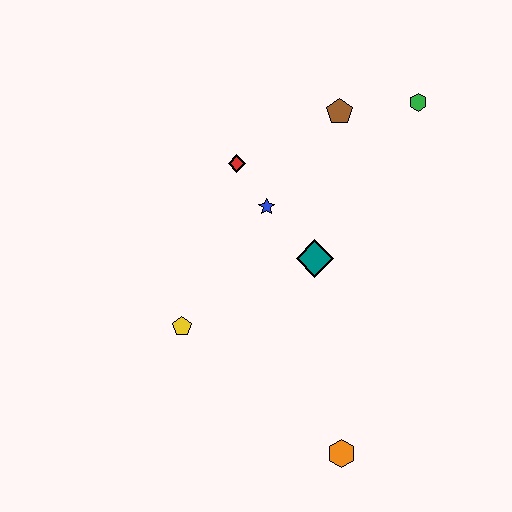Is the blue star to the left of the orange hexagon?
Yes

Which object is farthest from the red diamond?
The orange hexagon is farthest from the red diamond.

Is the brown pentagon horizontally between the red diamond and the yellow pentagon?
No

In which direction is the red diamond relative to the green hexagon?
The red diamond is to the left of the green hexagon.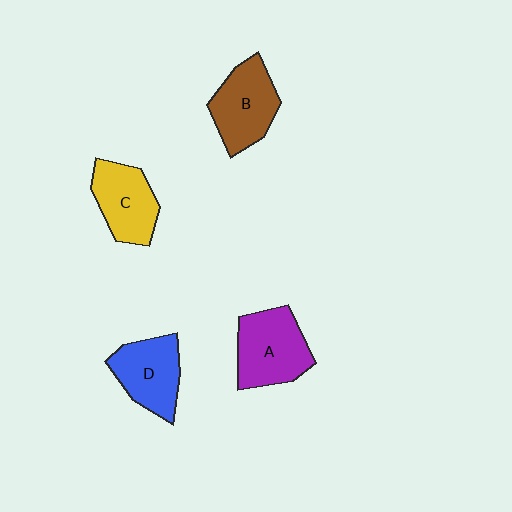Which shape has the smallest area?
Shape C (yellow).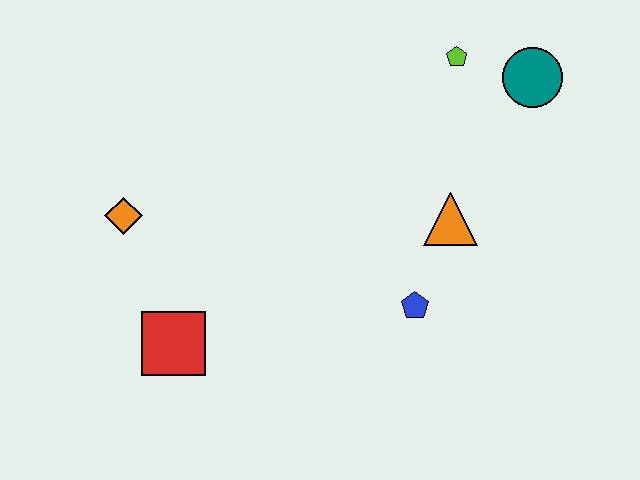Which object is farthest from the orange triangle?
The orange diamond is farthest from the orange triangle.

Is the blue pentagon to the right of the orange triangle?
No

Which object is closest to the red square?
The orange diamond is closest to the red square.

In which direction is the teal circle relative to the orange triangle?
The teal circle is above the orange triangle.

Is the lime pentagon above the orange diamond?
Yes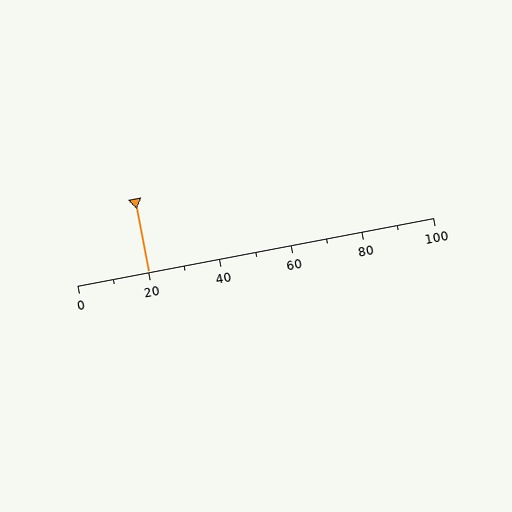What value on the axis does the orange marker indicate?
The marker indicates approximately 20.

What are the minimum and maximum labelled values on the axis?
The axis runs from 0 to 100.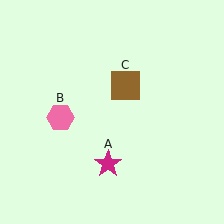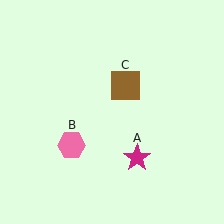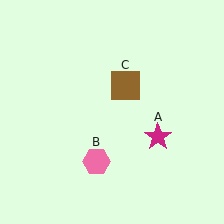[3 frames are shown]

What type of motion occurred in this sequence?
The magenta star (object A), pink hexagon (object B) rotated counterclockwise around the center of the scene.